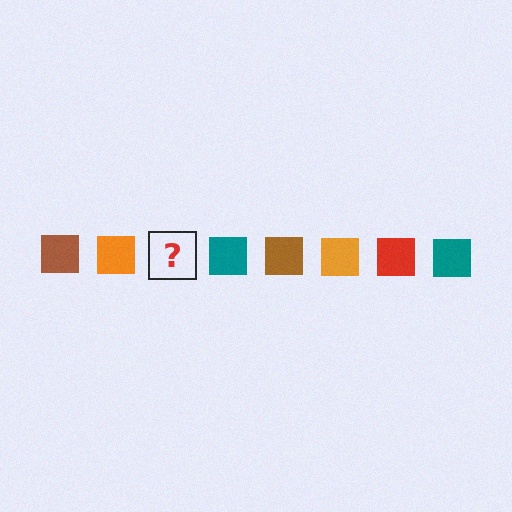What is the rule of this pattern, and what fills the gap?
The rule is that the pattern cycles through brown, orange, red, teal squares. The gap should be filled with a red square.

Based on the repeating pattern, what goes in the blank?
The blank should be a red square.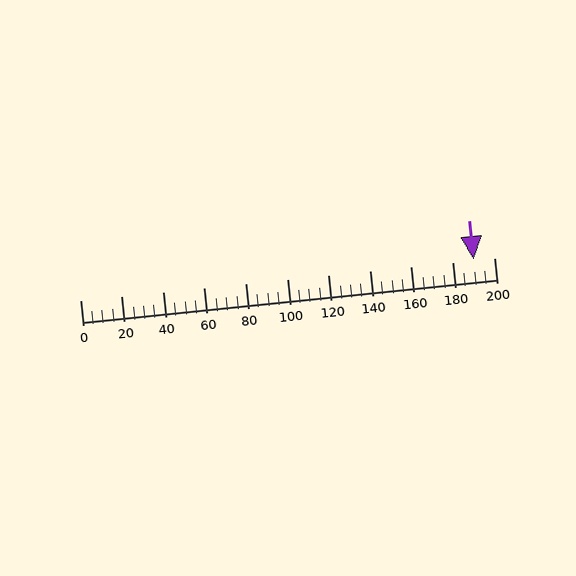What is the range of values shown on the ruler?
The ruler shows values from 0 to 200.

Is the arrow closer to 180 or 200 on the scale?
The arrow is closer to 200.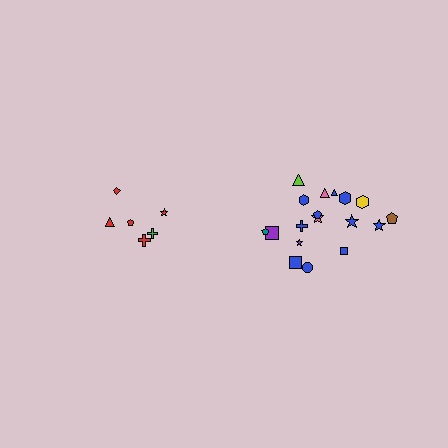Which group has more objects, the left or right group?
The right group.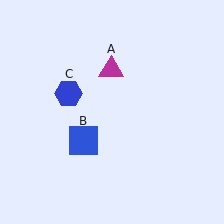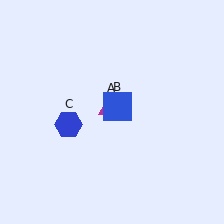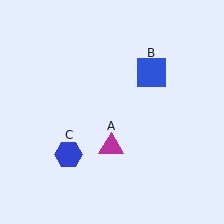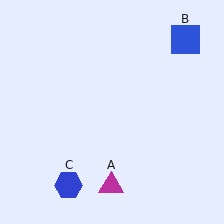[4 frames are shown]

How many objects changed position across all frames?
3 objects changed position: magenta triangle (object A), blue square (object B), blue hexagon (object C).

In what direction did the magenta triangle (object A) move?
The magenta triangle (object A) moved down.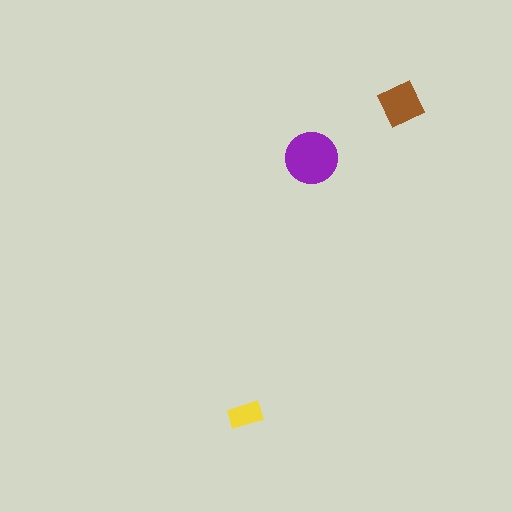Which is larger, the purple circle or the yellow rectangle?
The purple circle.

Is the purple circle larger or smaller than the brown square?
Larger.